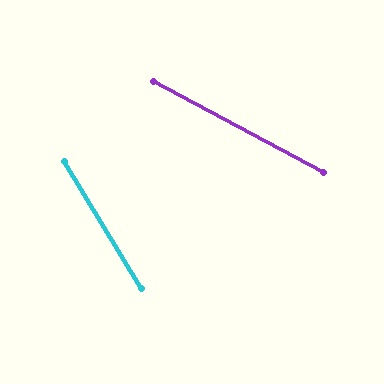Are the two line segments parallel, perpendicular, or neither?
Neither parallel nor perpendicular — they differ by about 30°.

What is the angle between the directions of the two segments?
Approximately 30 degrees.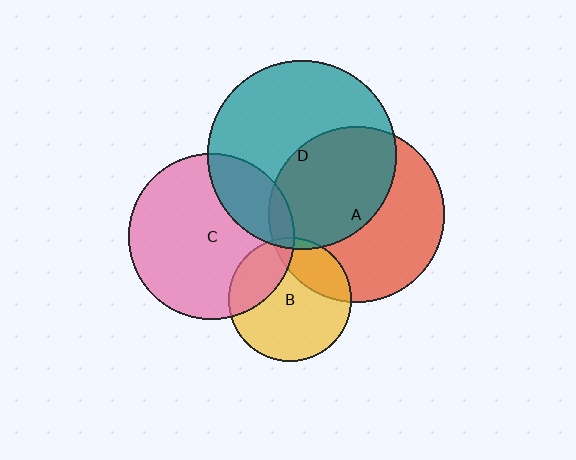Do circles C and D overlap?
Yes.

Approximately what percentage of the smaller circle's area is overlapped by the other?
Approximately 25%.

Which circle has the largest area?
Circle D (teal).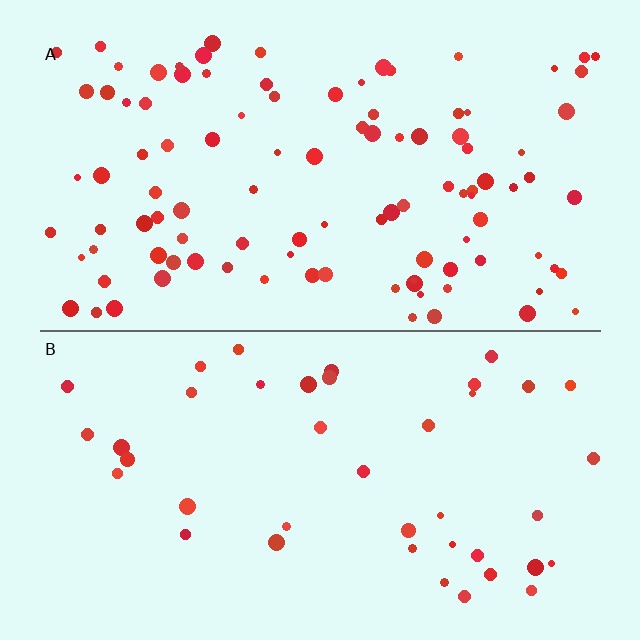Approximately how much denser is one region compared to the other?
Approximately 2.5× — region A over region B.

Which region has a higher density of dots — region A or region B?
A (the top).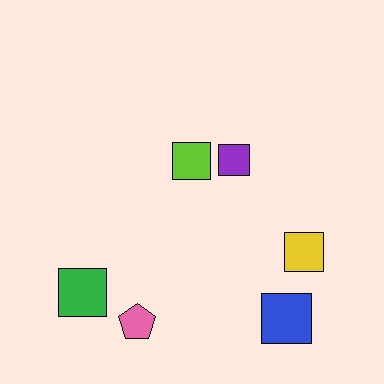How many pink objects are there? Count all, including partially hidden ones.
There is 1 pink object.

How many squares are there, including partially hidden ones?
There are 5 squares.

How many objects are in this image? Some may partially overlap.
There are 6 objects.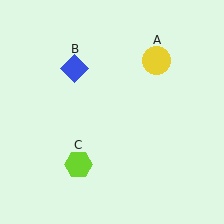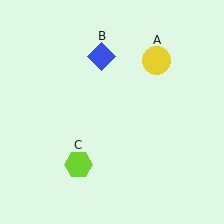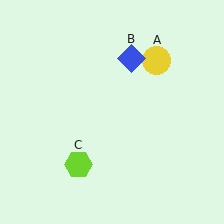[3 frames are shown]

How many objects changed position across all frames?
1 object changed position: blue diamond (object B).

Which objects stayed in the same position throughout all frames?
Yellow circle (object A) and lime hexagon (object C) remained stationary.